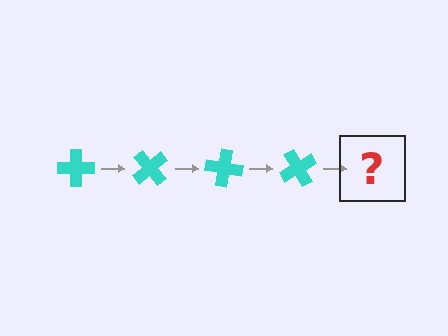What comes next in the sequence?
The next element should be a cyan cross rotated 200 degrees.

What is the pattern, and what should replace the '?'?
The pattern is that the cross rotates 50 degrees each step. The '?' should be a cyan cross rotated 200 degrees.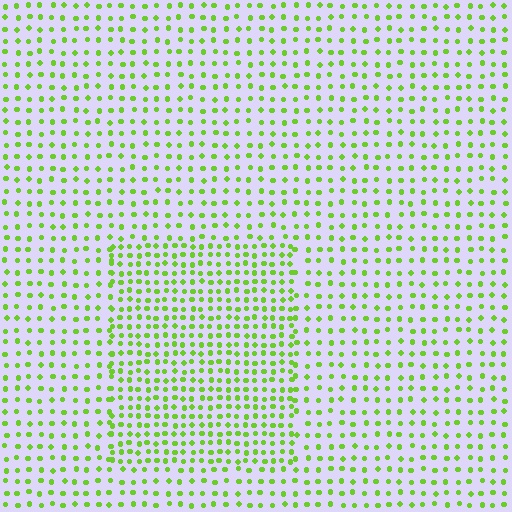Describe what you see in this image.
The image contains small lime elements arranged at two different densities. A rectangle-shaped region is visible where the elements are more densely packed than the surrounding area.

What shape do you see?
I see a rectangle.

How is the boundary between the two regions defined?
The boundary is defined by a change in element density (approximately 1.7x ratio). All elements are the same color, size, and shape.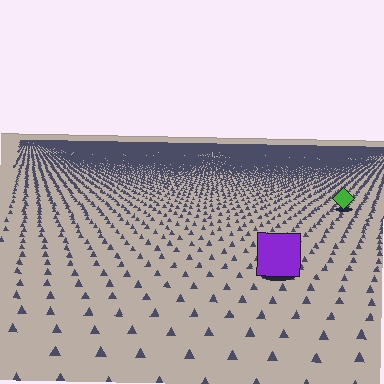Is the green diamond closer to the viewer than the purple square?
No. The purple square is closer — you can tell from the texture gradient: the ground texture is coarser near it.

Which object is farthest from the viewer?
The green diamond is farthest from the viewer. It appears smaller and the ground texture around it is denser.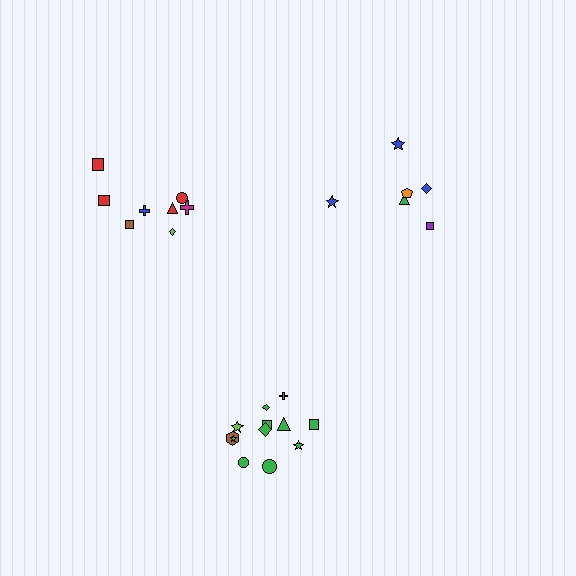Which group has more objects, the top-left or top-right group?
The top-left group.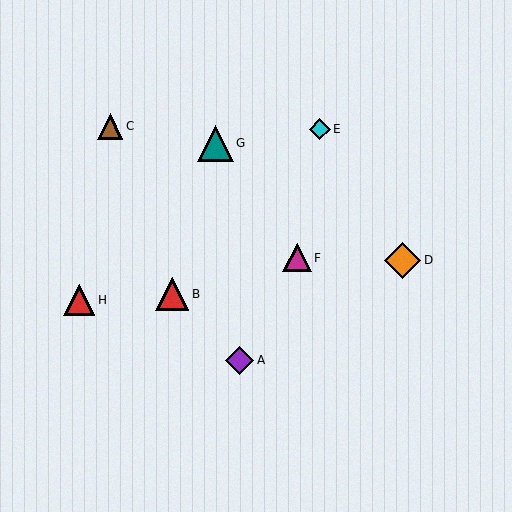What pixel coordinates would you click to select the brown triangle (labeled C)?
Click at (110, 126) to select the brown triangle C.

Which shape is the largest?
The orange diamond (labeled D) is the largest.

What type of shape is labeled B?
Shape B is a red triangle.